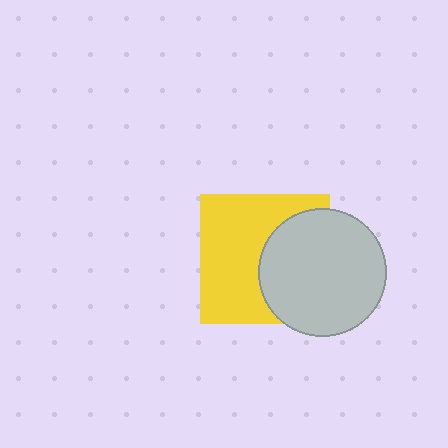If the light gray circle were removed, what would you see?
You would see the complete yellow square.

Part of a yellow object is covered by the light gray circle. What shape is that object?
It is a square.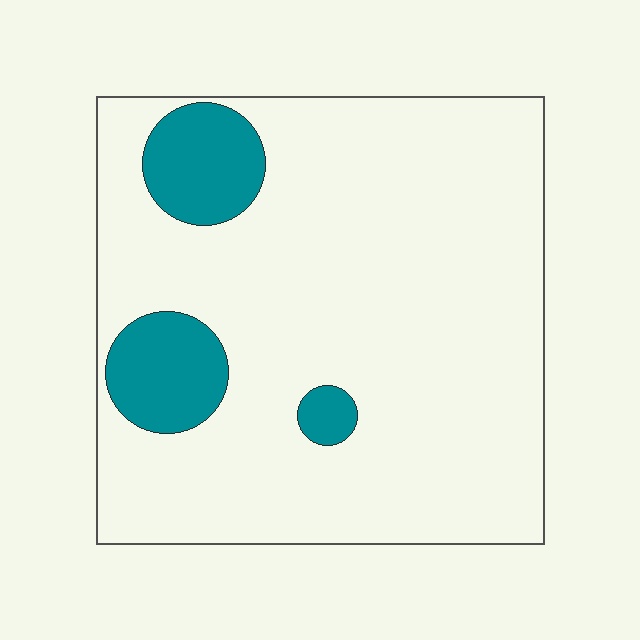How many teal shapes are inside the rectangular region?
3.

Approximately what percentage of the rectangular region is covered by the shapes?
Approximately 15%.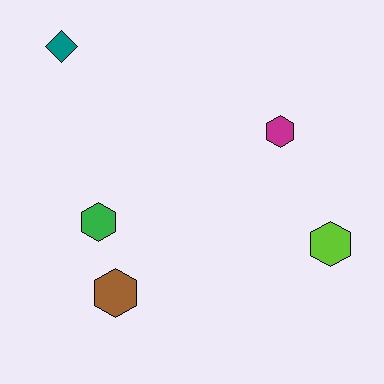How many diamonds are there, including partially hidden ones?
There is 1 diamond.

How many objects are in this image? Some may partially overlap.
There are 5 objects.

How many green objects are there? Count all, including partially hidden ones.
There is 1 green object.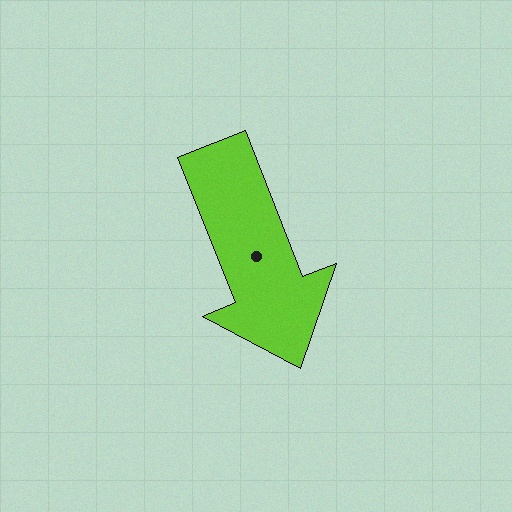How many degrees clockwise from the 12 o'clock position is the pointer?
Approximately 158 degrees.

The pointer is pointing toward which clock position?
Roughly 5 o'clock.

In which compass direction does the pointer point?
South.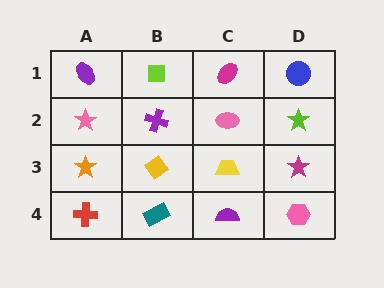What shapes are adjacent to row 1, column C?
A pink ellipse (row 2, column C), a lime square (row 1, column B), a blue circle (row 1, column D).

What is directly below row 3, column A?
A red cross.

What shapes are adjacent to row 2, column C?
A magenta ellipse (row 1, column C), a yellow trapezoid (row 3, column C), a purple cross (row 2, column B), a lime star (row 2, column D).